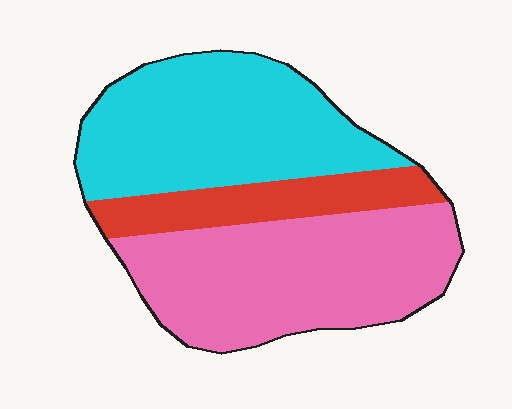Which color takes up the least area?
Red, at roughly 15%.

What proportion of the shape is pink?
Pink takes up between a third and a half of the shape.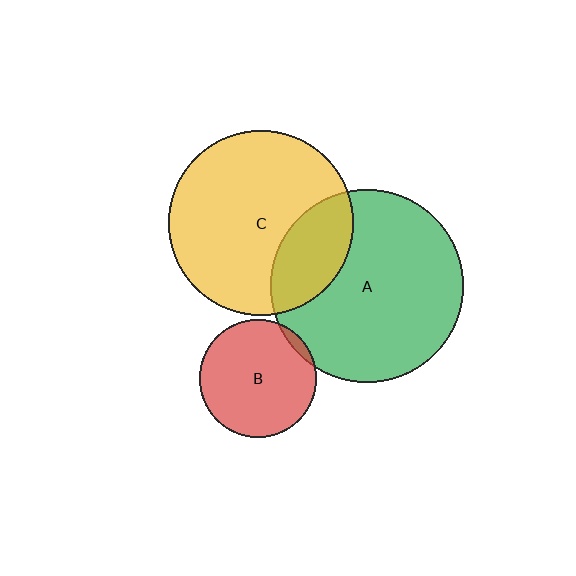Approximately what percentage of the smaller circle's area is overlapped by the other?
Approximately 5%.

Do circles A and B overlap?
Yes.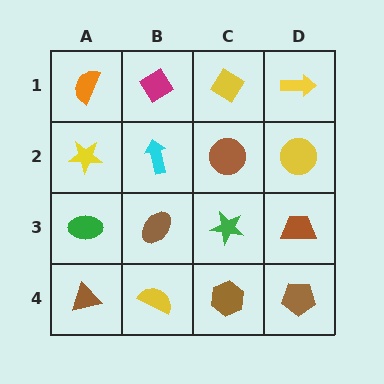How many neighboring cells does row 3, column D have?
3.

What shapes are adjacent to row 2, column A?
An orange semicircle (row 1, column A), a green ellipse (row 3, column A), a cyan arrow (row 2, column B).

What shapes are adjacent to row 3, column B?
A cyan arrow (row 2, column B), a yellow semicircle (row 4, column B), a green ellipse (row 3, column A), a green star (row 3, column C).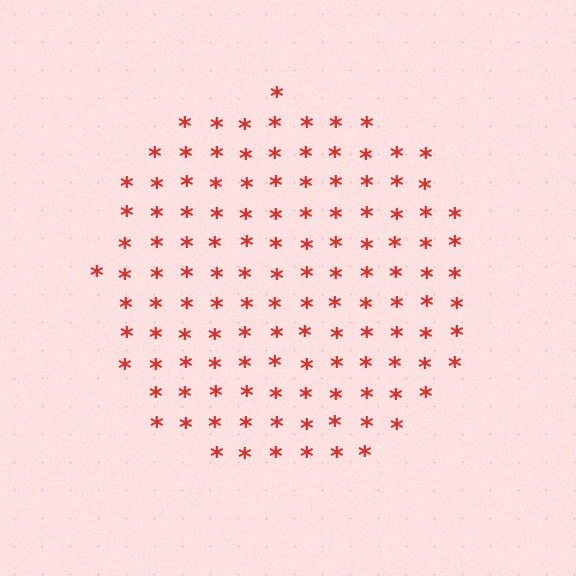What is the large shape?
The large shape is a circle.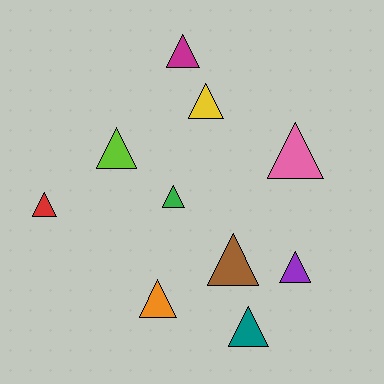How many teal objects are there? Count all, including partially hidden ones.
There is 1 teal object.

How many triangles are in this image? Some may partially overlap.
There are 10 triangles.